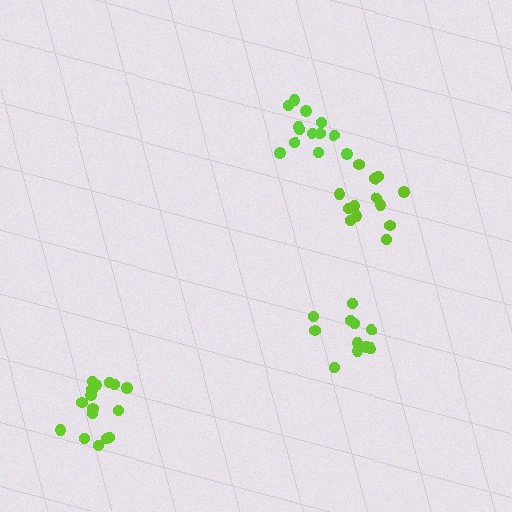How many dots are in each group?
Group 1: 16 dots, Group 2: 13 dots, Group 3: 11 dots, Group 4: 13 dots (53 total).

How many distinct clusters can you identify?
There are 4 distinct clusters.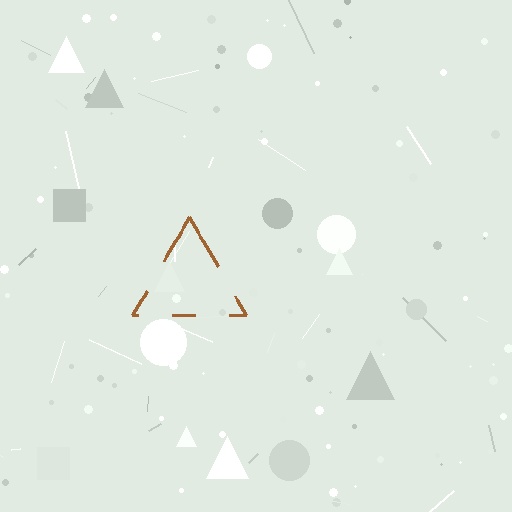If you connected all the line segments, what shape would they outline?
They would outline a triangle.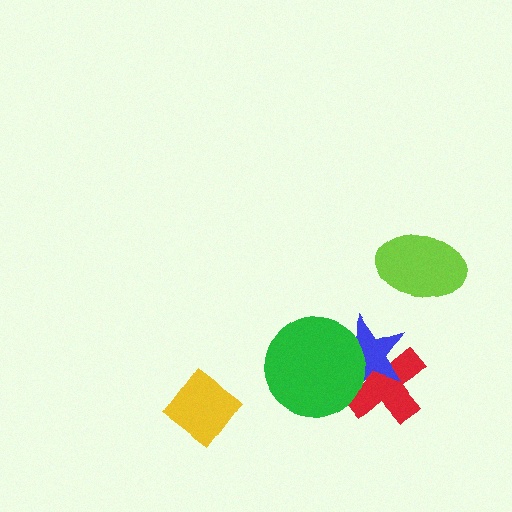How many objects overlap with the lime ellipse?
0 objects overlap with the lime ellipse.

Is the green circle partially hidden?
No, no other shape covers it.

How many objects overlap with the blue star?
2 objects overlap with the blue star.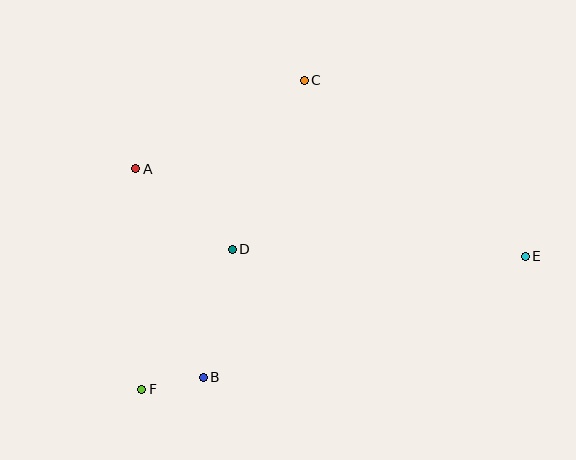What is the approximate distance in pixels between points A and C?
The distance between A and C is approximately 190 pixels.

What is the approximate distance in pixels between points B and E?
The distance between B and E is approximately 344 pixels.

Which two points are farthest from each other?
Points E and F are farthest from each other.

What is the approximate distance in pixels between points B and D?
The distance between B and D is approximately 131 pixels.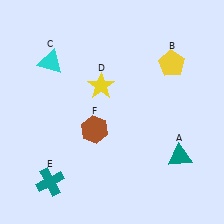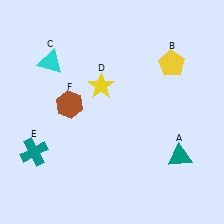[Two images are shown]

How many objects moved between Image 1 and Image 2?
2 objects moved between the two images.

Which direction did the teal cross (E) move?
The teal cross (E) moved up.